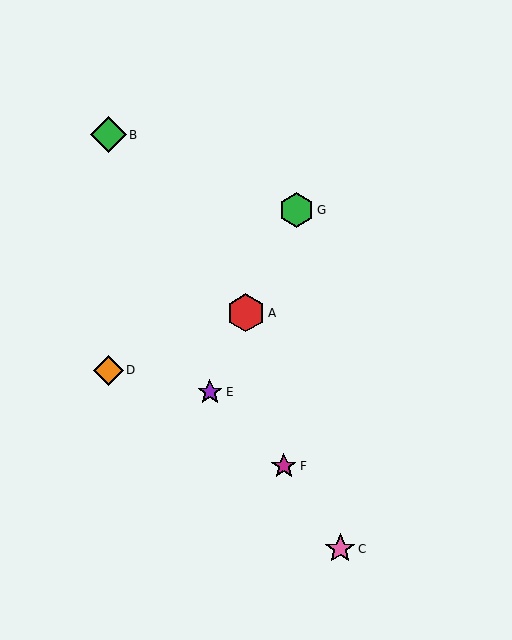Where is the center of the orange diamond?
The center of the orange diamond is at (109, 370).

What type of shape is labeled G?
Shape G is a green hexagon.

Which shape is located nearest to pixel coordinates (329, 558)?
The pink star (labeled C) at (340, 549) is nearest to that location.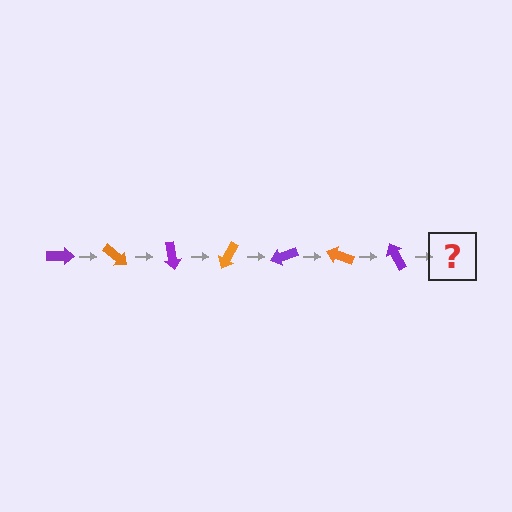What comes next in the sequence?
The next element should be an orange arrow, rotated 280 degrees from the start.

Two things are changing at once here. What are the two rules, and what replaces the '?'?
The two rules are that it rotates 40 degrees each step and the color cycles through purple and orange. The '?' should be an orange arrow, rotated 280 degrees from the start.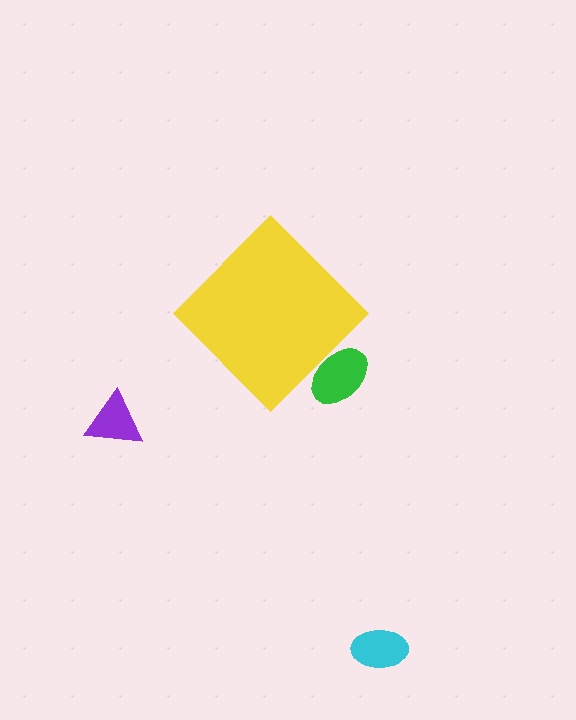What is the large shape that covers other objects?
A yellow diamond.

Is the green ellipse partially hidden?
Yes, the green ellipse is partially hidden behind the yellow diamond.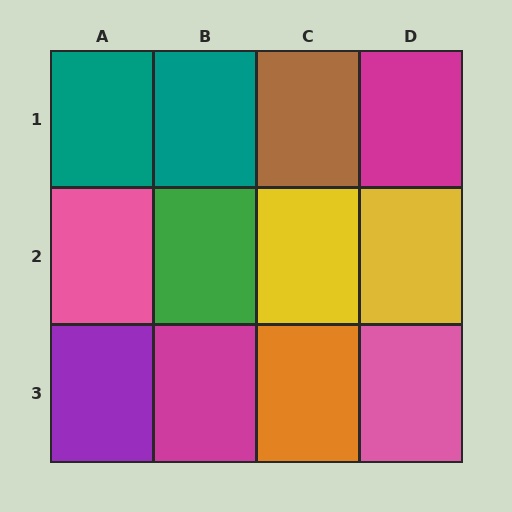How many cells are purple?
1 cell is purple.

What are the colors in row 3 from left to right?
Purple, magenta, orange, pink.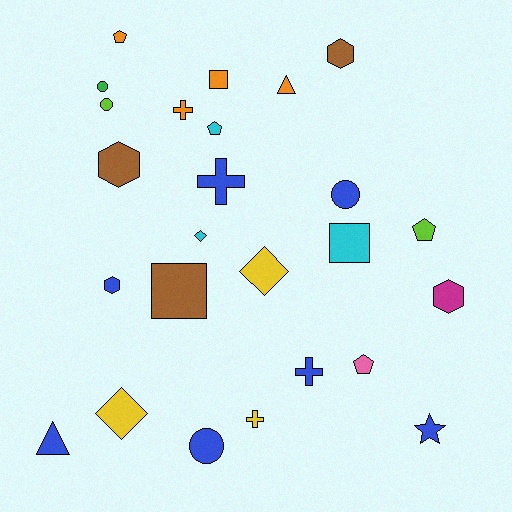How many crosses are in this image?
There are 4 crosses.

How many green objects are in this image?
There is 1 green object.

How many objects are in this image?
There are 25 objects.